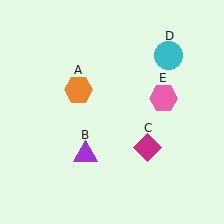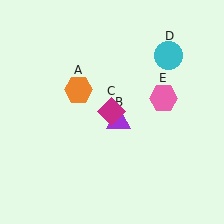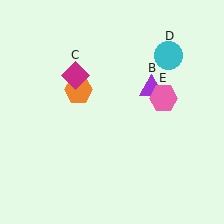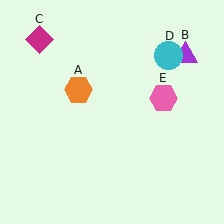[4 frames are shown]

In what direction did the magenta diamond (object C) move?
The magenta diamond (object C) moved up and to the left.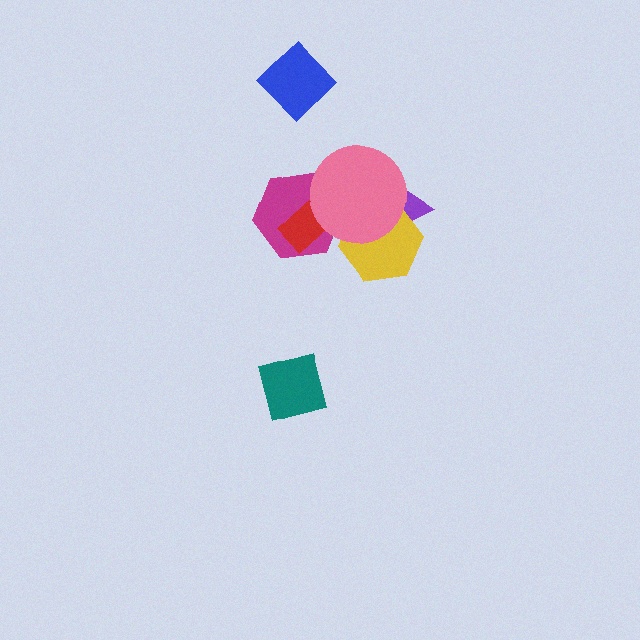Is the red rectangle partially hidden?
Yes, it is partially covered by another shape.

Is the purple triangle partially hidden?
Yes, it is partially covered by another shape.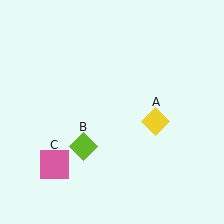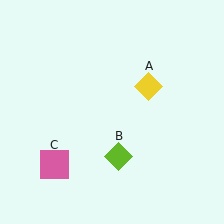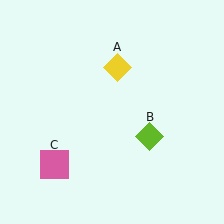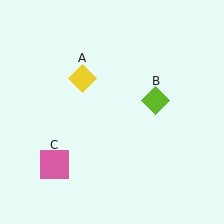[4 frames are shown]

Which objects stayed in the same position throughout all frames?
Pink square (object C) remained stationary.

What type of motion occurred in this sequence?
The yellow diamond (object A), lime diamond (object B) rotated counterclockwise around the center of the scene.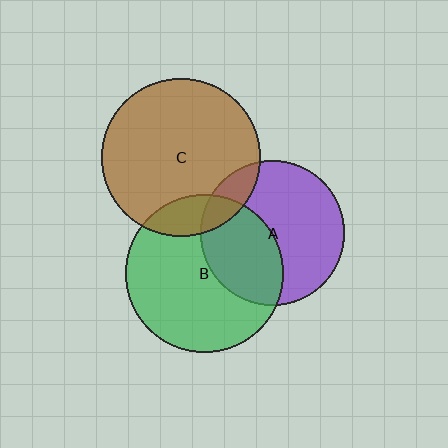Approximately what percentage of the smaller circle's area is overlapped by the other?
Approximately 15%.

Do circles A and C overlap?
Yes.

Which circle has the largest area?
Circle C (brown).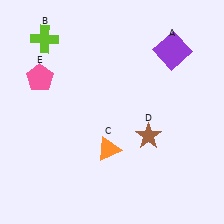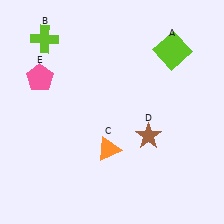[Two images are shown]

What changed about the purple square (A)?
In Image 1, A is purple. In Image 2, it changed to lime.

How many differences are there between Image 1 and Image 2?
There is 1 difference between the two images.